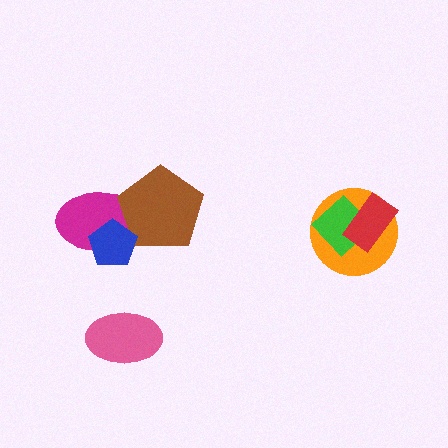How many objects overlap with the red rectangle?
2 objects overlap with the red rectangle.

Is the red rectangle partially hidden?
No, no other shape covers it.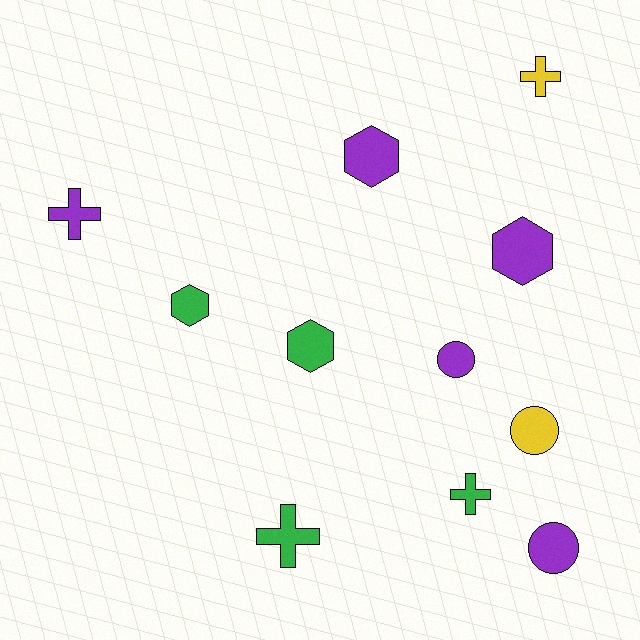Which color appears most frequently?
Purple, with 5 objects.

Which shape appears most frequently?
Cross, with 4 objects.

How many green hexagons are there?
There are 2 green hexagons.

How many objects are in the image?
There are 11 objects.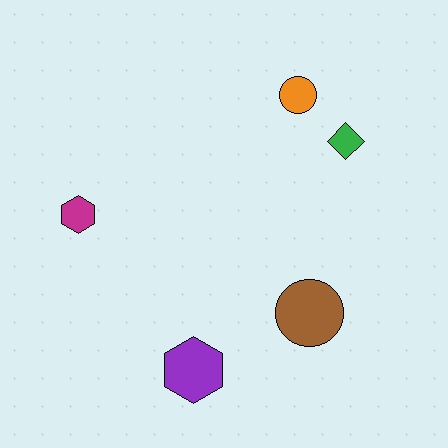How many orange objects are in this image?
There is 1 orange object.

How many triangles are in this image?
There are no triangles.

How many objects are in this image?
There are 5 objects.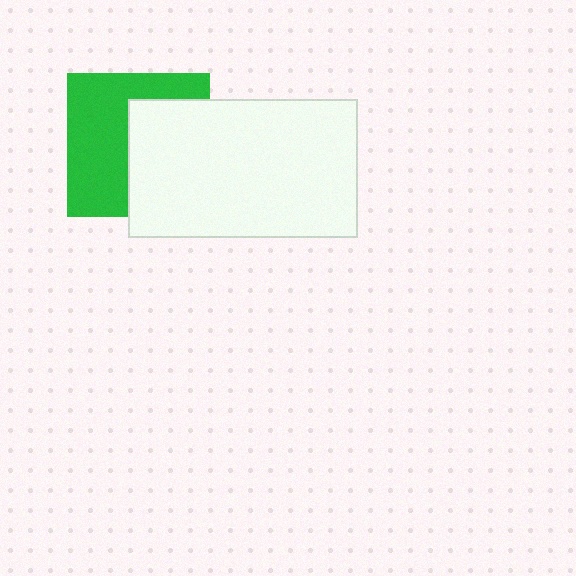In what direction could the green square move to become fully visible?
The green square could move left. That would shift it out from behind the white rectangle entirely.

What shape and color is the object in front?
The object in front is a white rectangle.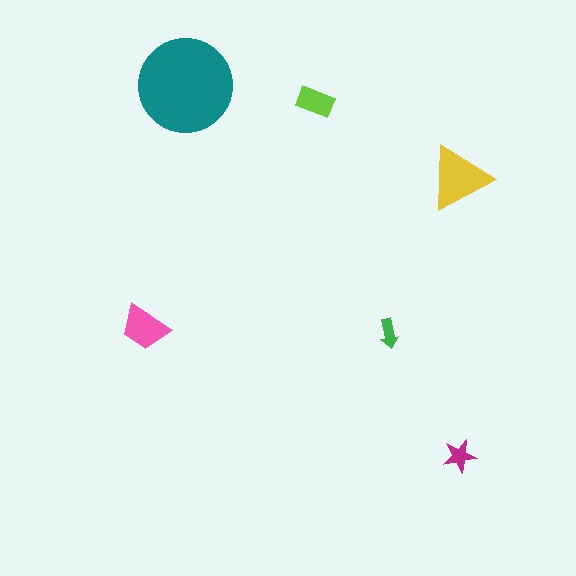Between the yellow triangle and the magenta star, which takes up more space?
The yellow triangle.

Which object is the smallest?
The green arrow.